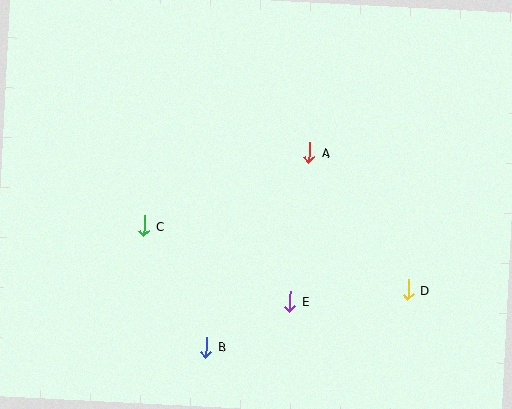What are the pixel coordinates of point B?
Point B is at (206, 347).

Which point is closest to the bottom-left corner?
Point B is closest to the bottom-left corner.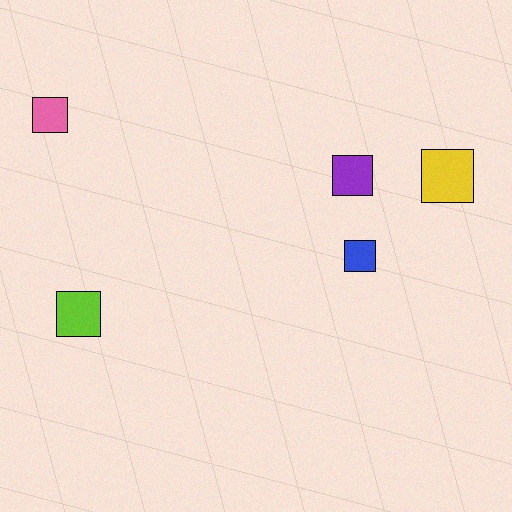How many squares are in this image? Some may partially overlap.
There are 5 squares.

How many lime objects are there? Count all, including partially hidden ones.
There is 1 lime object.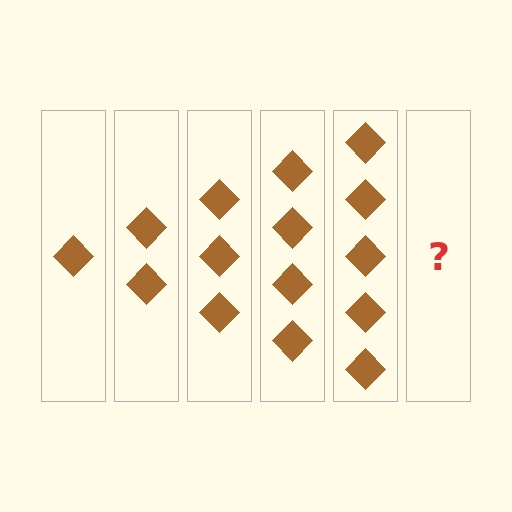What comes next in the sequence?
The next element should be 6 diamonds.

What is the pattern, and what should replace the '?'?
The pattern is that each step adds one more diamond. The '?' should be 6 diamonds.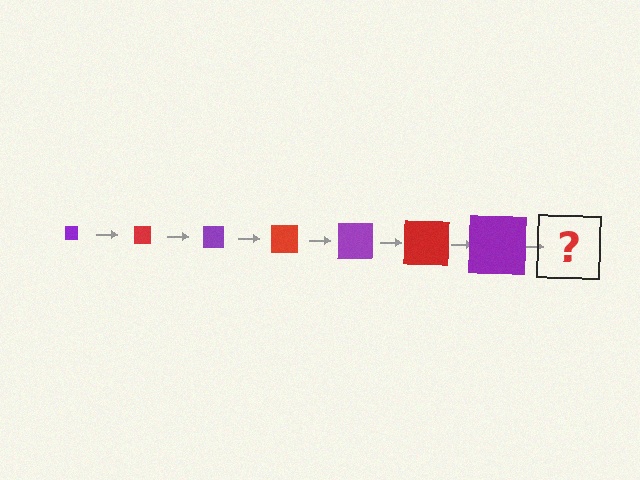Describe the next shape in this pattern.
It should be a red square, larger than the previous one.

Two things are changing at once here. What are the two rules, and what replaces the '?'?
The two rules are that the square grows larger each step and the color cycles through purple and red. The '?' should be a red square, larger than the previous one.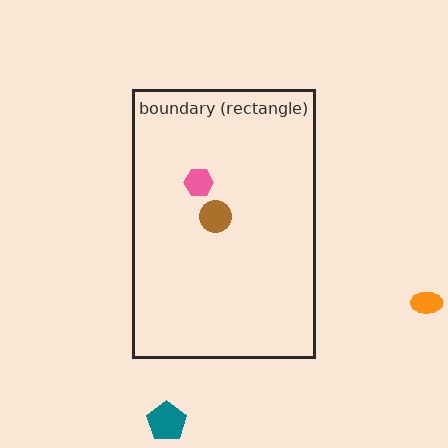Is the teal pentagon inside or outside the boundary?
Outside.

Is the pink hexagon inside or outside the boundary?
Inside.